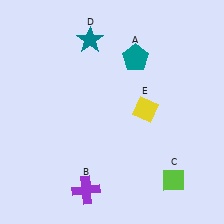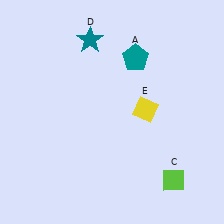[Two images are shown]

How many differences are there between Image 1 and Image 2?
There is 1 difference between the two images.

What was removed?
The purple cross (B) was removed in Image 2.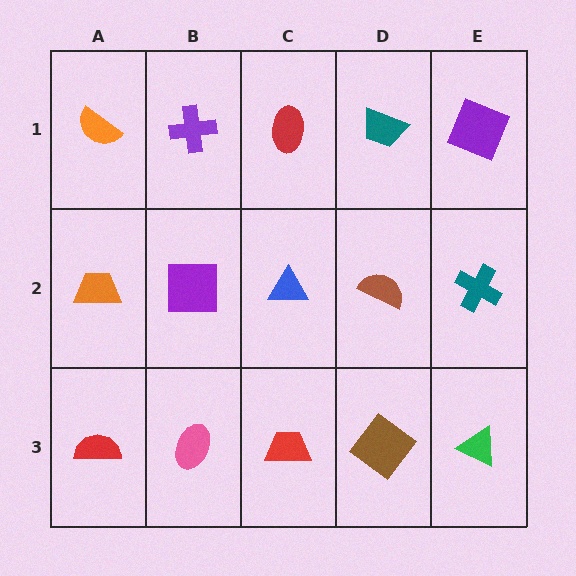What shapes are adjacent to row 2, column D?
A teal trapezoid (row 1, column D), a brown diamond (row 3, column D), a blue triangle (row 2, column C), a teal cross (row 2, column E).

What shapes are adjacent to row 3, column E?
A teal cross (row 2, column E), a brown diamond (row 3, column D).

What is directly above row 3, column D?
A brown semicircle.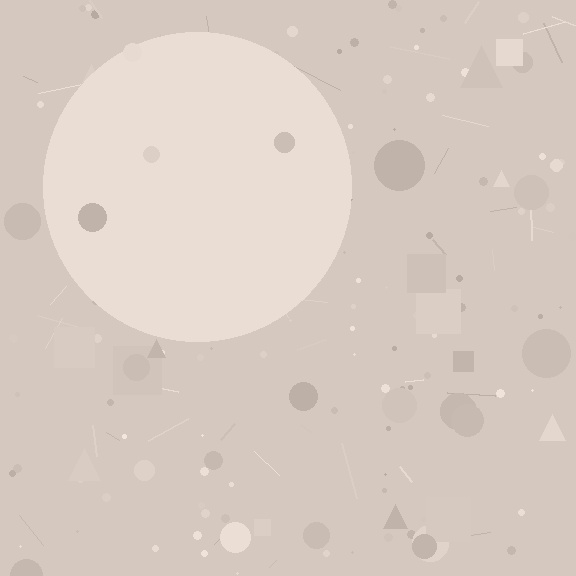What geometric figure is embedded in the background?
A circle is embedded in the background.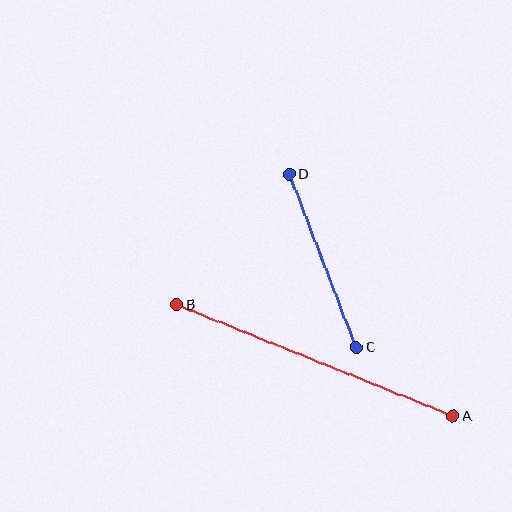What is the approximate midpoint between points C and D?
The midpoint is at approximately (323, 261) pixels.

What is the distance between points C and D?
The distance is approximately 186 pixels.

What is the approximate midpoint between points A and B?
The midpoint is at approximately (315, 360) pixels.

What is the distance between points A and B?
The distance is approximately 298 pixels.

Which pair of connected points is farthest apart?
Points A and B are farthest apart.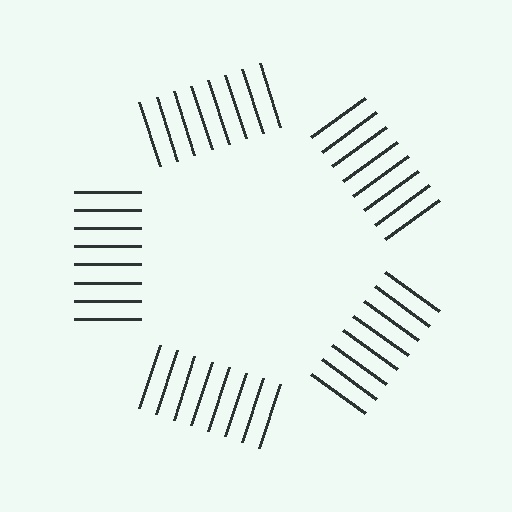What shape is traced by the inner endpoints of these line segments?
An illusory pentagon — the line segments terminate on its edges but no continuous stroke is drawn.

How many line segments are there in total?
40 — 8 along each of the 5 edges.